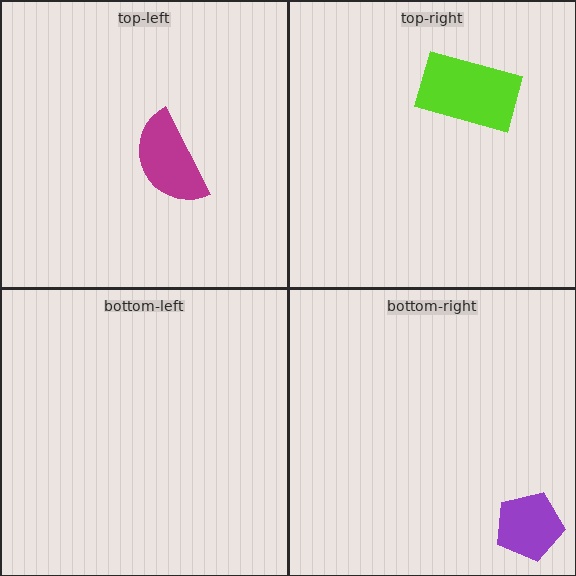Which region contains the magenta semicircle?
The top-left region.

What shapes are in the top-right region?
The lime rectangle.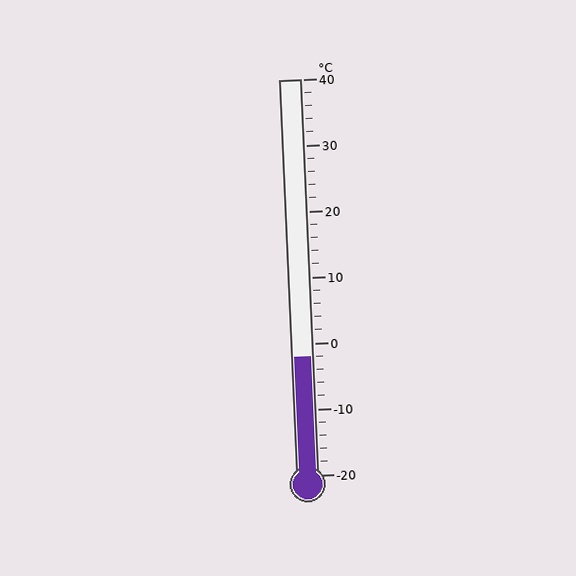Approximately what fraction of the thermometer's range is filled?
The thermometer is filled to approximately 30% of its range.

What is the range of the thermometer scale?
The thermometer scale ranges from -20°C to 40°C.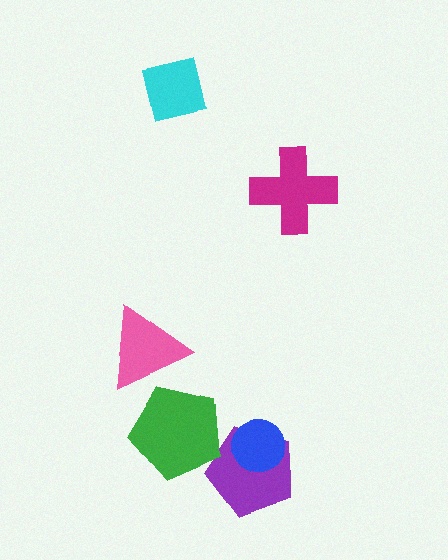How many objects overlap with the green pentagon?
1 object overlaps with the green pentagon.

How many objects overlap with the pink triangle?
0 objects overlap with the pink triangle.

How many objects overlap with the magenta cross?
0 objects overlap with the magenta cross.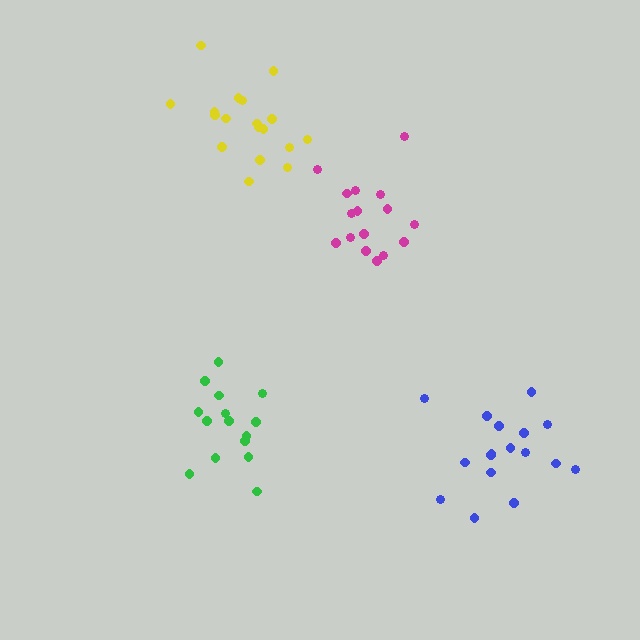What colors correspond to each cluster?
The clusters are colored: yellow, magenta, blue, green.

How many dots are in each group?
Group 1: 18 dots, Group 2: 16 dots, Group 3: 17 dots, Group 4: 15 dots (66 total).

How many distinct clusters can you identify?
There are 4 distinct clusters.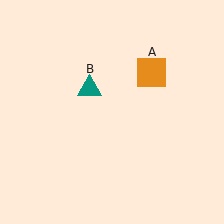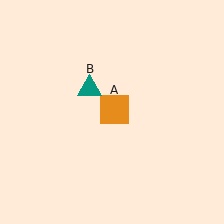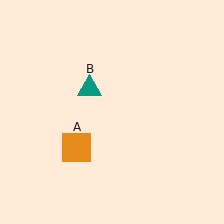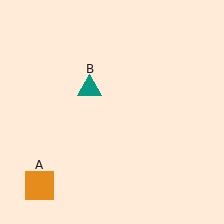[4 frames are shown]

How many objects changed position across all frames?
1 object changed position: orange square (object A).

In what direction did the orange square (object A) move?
The orange square (object A) moved down and to the left.